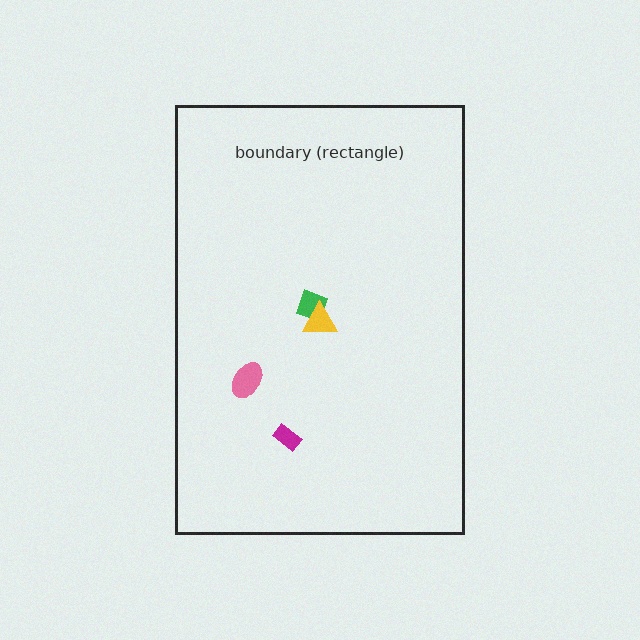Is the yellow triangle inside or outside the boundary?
Inside.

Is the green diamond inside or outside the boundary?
Inside.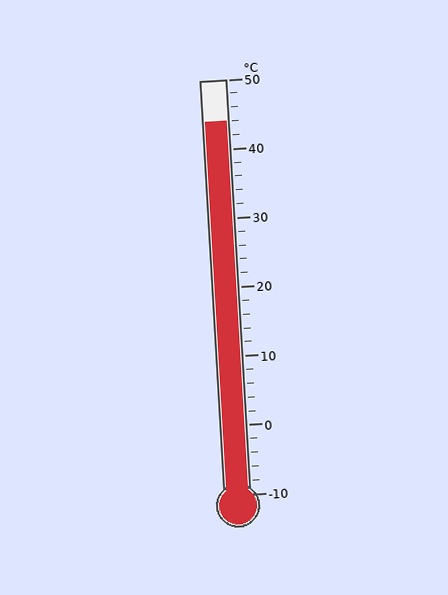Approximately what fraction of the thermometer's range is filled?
The thermometer is filled to approximately 90% of its range.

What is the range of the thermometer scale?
The thermometer scale ranges from -10°C to 50°C.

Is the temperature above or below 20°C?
The temperature is above 20°C.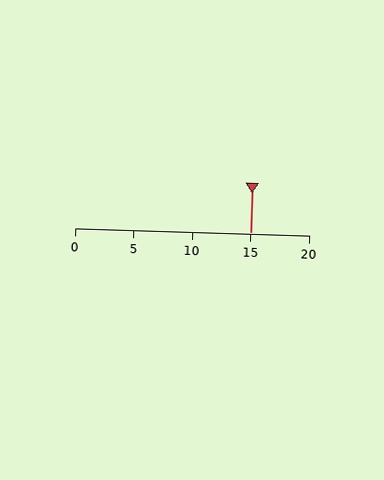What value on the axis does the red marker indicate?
The marker indicates approximately 15.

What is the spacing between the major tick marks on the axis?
The major ticks are spaced 5 apart.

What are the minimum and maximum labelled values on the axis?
The axis runs from 0 to 20.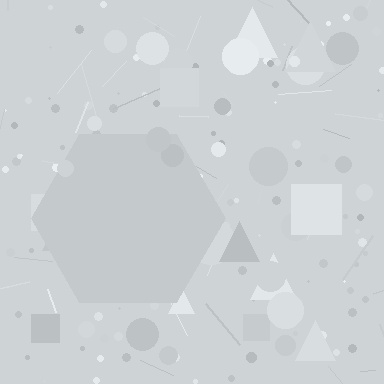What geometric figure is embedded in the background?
A hexagon is embedded in the background.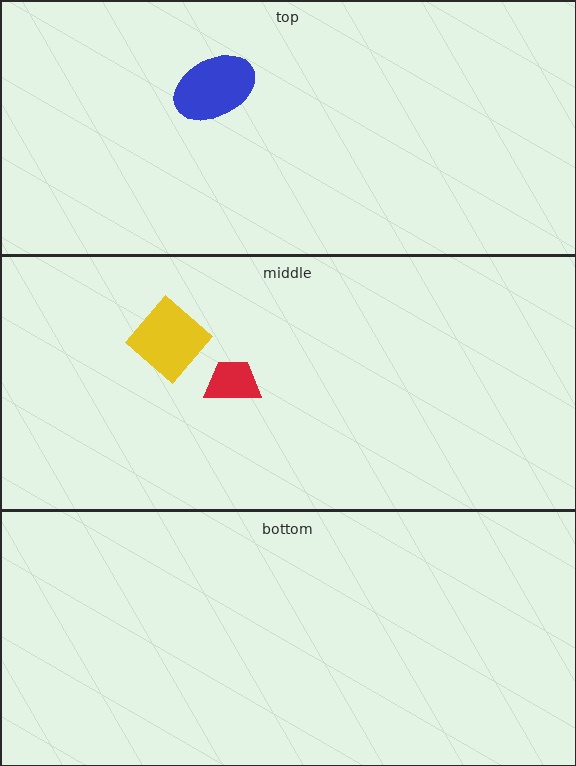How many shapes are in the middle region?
2.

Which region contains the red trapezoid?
The middle region.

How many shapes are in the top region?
1.